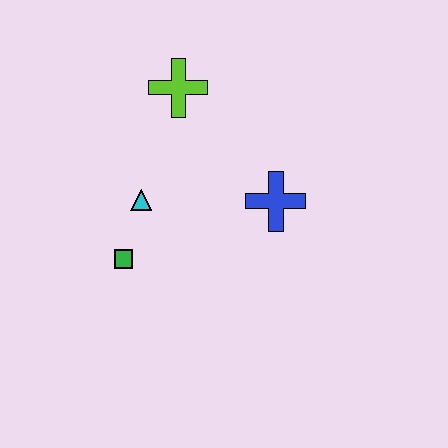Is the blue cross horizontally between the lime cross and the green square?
No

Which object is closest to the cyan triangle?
The green square is closest to the cyan triangle.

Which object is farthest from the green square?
The lime cross is farthest from the green square.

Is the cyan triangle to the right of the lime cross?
No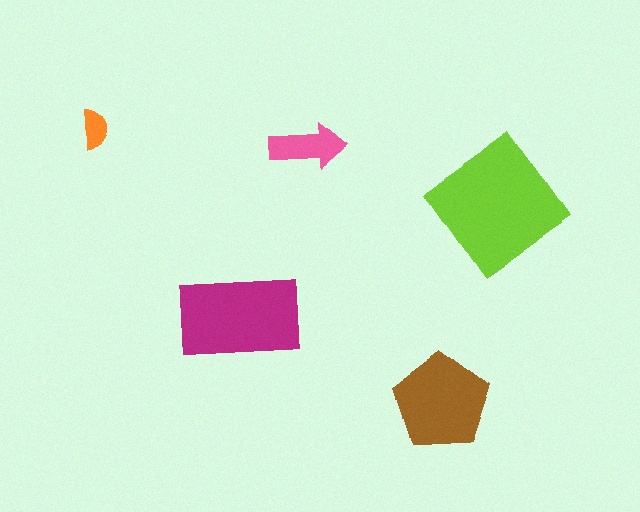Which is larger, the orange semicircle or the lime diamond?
The lime diamond.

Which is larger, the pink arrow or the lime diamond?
The lime diamond.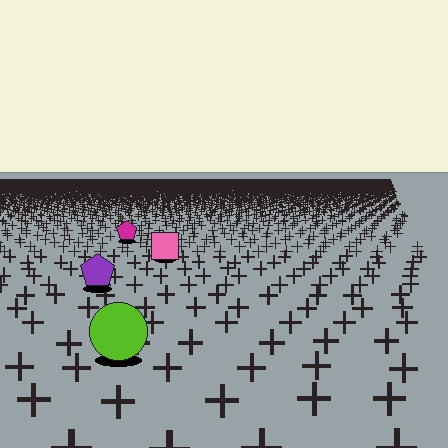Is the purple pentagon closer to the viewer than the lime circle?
No. The lime circle is closer — you can tell from the texture gradient: the ground texture is coarser near it.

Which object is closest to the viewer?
The lime circle is closest. The texture marks near it are larger and more spread out.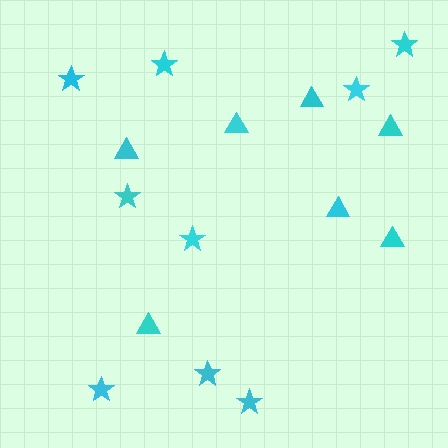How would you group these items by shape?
There are 2 groups: one group of triangles (7) and one group of stars (9).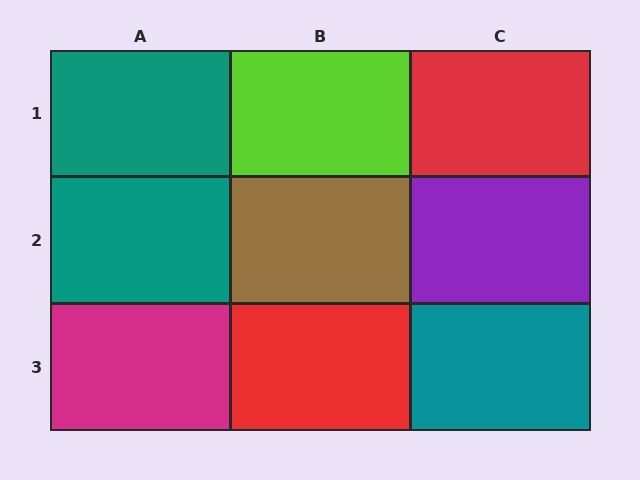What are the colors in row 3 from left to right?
Magenta, red, teal.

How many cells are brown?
1 cell is brown.